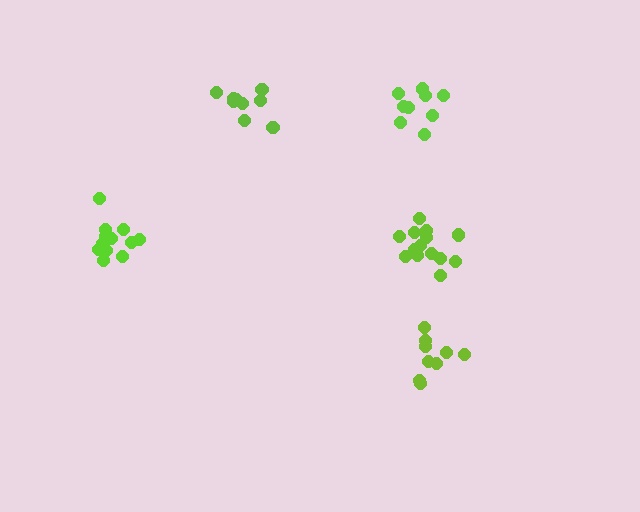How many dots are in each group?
Group 1: 12 dots, Group 2: 15 dots, Group 3: 9 dots, Group 4: 10 dots, Group 5: 9 dots (55 total).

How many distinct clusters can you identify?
There are 5 distinct clusters.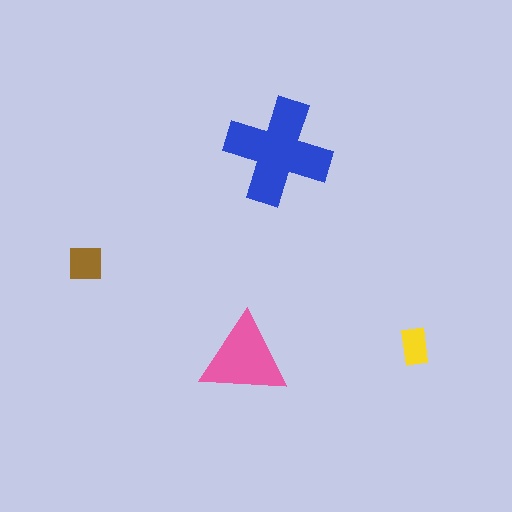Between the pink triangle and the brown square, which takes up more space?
The pink triangle.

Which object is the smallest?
The yellow rectangle.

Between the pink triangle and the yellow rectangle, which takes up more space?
The pink triangle.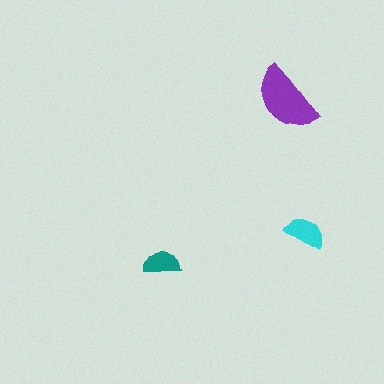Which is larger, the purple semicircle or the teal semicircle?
The purple one.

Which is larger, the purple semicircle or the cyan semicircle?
The purple one.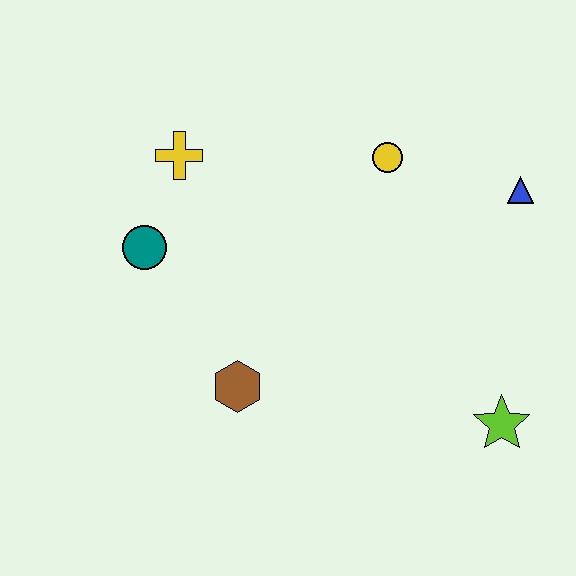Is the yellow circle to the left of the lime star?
Yes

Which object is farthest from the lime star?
The yellow cross is farthest from the lime star.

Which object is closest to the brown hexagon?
The teal circle is closest to the brown hexagon.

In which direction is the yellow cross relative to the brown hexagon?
The yellow cross is above the brown hexagon.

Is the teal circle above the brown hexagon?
Yes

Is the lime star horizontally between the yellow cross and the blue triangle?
Yes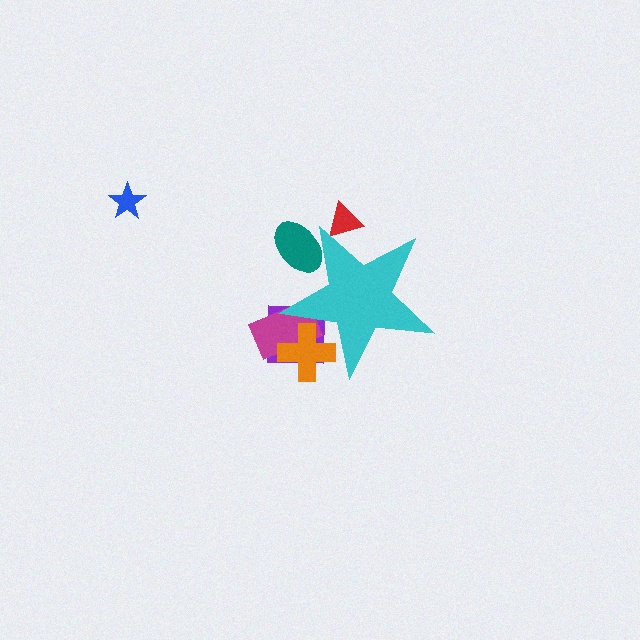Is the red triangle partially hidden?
Yes, the red triangle is partially hidden behind the cyan star.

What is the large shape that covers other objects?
A cyan star.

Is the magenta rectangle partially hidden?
Yes, the magenta rectangle is partially hidden behind the cyan star.